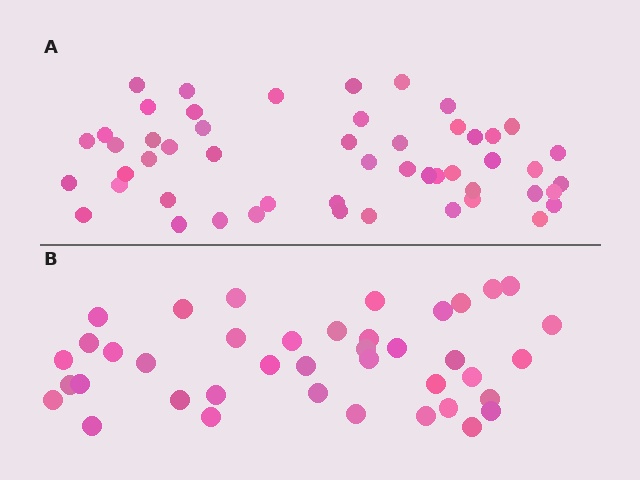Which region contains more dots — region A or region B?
Region A (the top region) has more dots.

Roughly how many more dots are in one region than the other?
Region A has roughly 12 or so more dots than region B.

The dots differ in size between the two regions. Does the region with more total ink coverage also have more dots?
No. Region B has more total ink coverage because its dots are larger, but region A actually contains more individual dots. Total area can be misleading — the number of items is what matters here.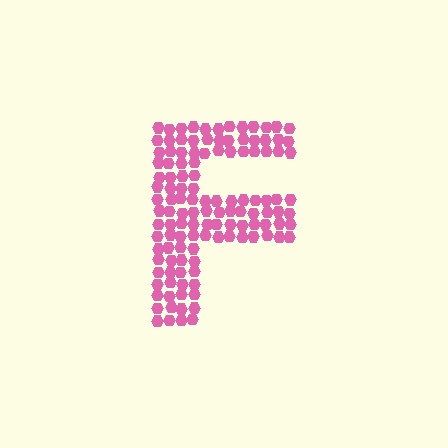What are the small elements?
The small elements are hexagons.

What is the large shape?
The large shape is the letter F.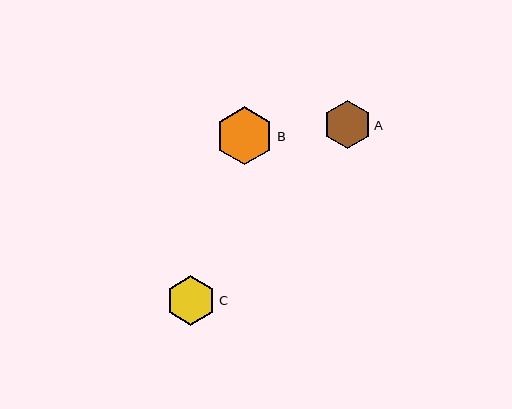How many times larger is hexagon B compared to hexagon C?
Hexagon B is approximately 1.2 times the size of hexagon C.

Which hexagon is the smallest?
Hexagon A is the smallest with a size of approximately 48 pixels.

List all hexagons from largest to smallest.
From largest to smallest: B, C, A.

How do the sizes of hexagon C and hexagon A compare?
Hexagon C and hexagon A are approximately the same size.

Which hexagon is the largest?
Hexagon B is the largest with a size of approximately 58 pixels.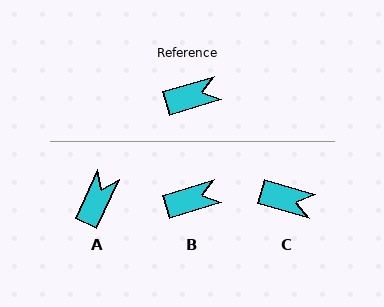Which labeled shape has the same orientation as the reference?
B.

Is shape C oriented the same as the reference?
No, it is off by about 34 degrees.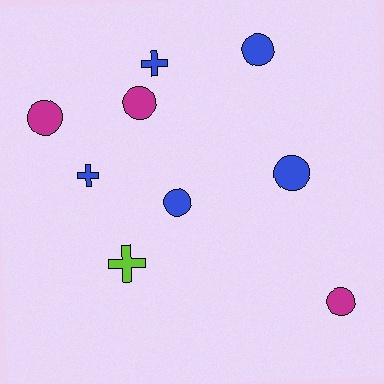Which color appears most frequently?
Blue, with 5 objects.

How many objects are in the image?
There are 9 objects.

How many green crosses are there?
There are no green crosses.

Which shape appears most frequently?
Circle, with 6 objects.